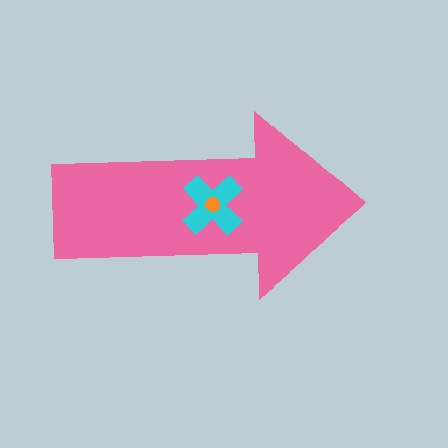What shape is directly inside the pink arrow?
The cyan cross.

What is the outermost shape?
The pink arrow.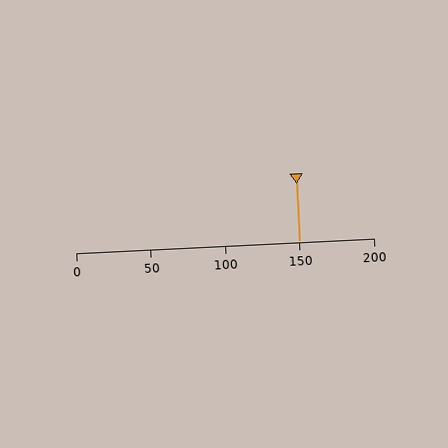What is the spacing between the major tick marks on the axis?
The major ticks are spaced 50 apart.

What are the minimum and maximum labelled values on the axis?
The axis runs from 0 to 200.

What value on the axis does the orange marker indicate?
The marker indicates approximately 150.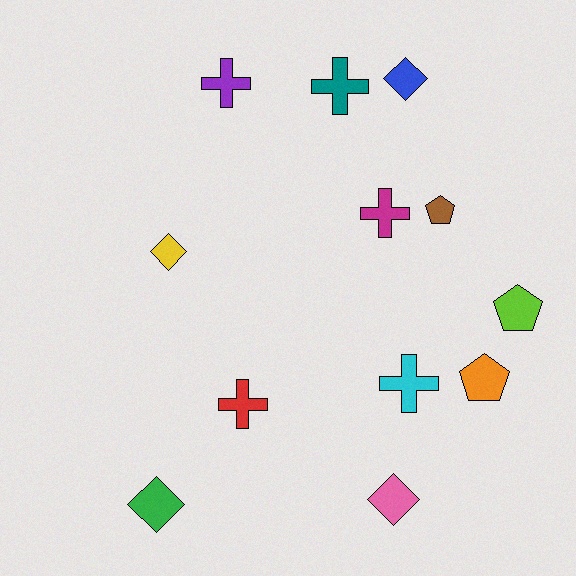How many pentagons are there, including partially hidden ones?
There are 3 pentagons.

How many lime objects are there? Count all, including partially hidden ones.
There is 1 lime object.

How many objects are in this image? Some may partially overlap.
There are 12 objects.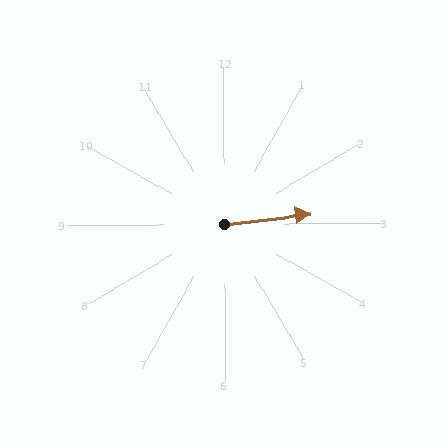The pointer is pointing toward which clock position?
Roughly 3 o'clock.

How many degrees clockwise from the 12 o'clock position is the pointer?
Approximately 83 degrees.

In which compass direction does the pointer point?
East.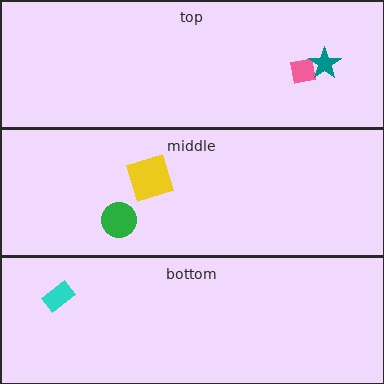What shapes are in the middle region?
The green circle, the yellow square.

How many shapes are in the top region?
2.